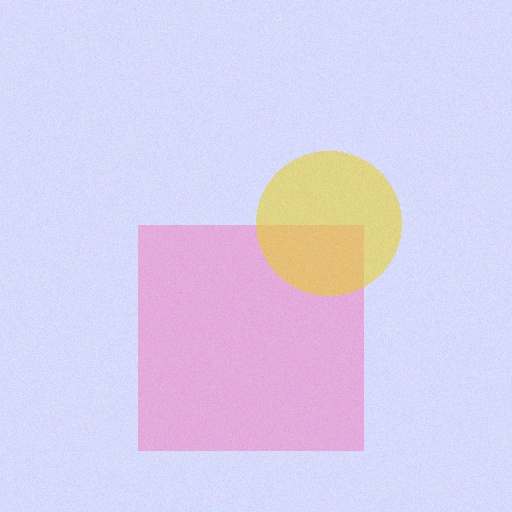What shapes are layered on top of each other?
The layered shapes are: a pink square, a yellow circle.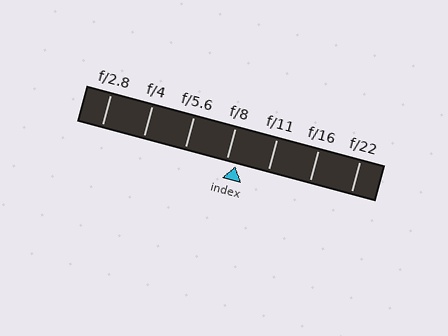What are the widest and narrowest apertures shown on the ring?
The widest aperture shown is f/2.8 and the narrowest is f/22.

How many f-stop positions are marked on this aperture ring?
There are 7 f-stop positions marked.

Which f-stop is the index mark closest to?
The index mark is closest to f/8.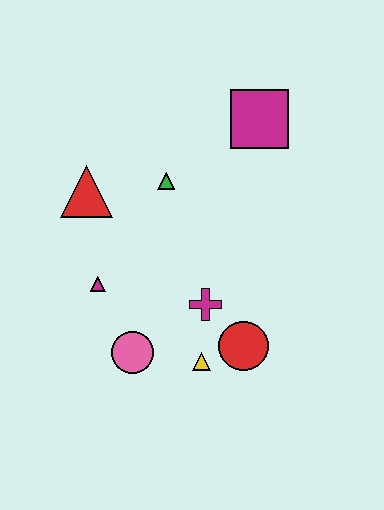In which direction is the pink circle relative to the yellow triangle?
The pink circle is to the left of the yellow triangle.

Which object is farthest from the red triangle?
The red circle is farthest from the red triangle.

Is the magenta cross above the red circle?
Yes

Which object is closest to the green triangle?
The red triangle is closest to the green triangle.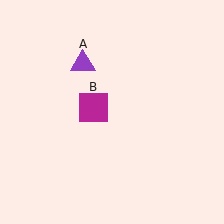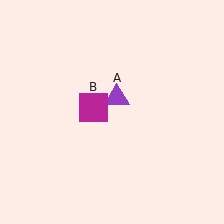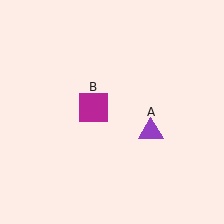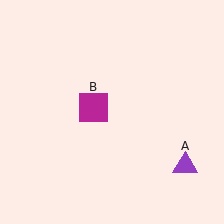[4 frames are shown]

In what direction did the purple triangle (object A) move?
The purple triangle (object A) moved down and to the right.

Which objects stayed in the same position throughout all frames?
Magenta square (object B) remained stationary.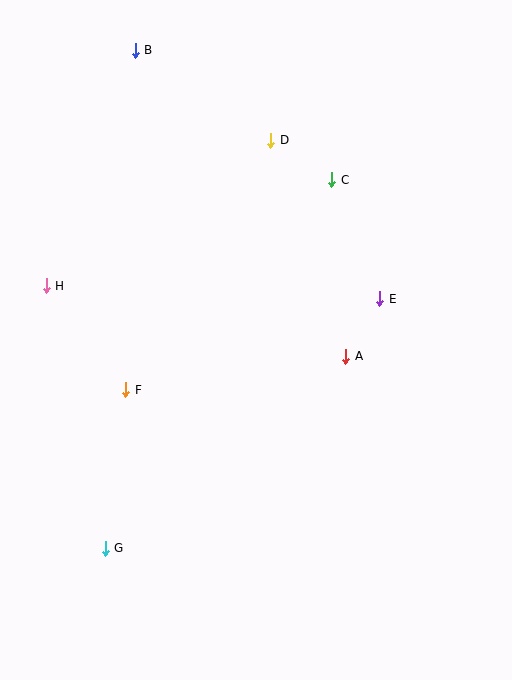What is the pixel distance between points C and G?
The distance between C and G is 433 pixels.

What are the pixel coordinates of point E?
Point E is at (380, 299).